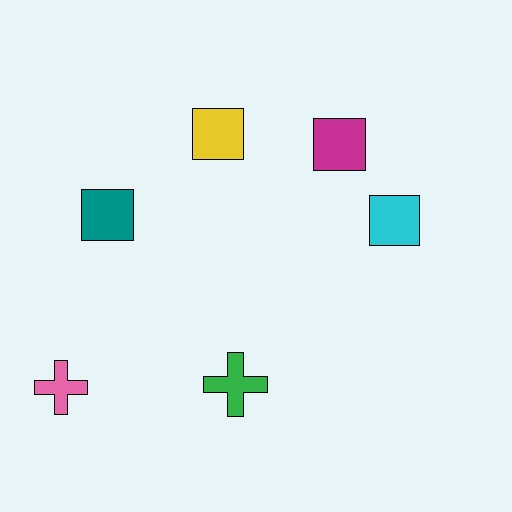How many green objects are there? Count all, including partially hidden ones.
There is 1 green object.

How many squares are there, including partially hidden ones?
There are 4 squares.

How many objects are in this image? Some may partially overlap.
There are 6 objects.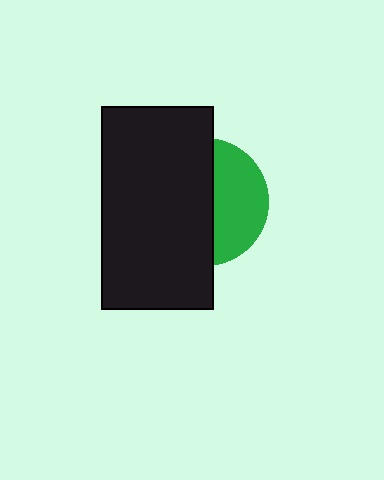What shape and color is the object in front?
The object in front is a black rectangle.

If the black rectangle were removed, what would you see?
You would see the complete green circle.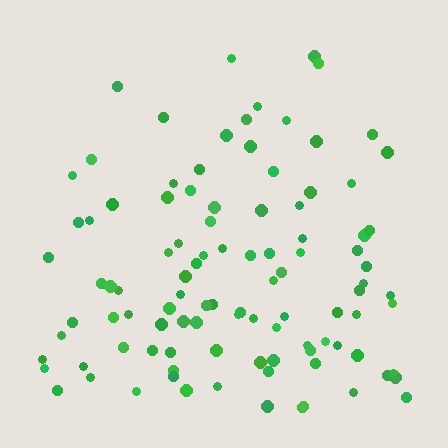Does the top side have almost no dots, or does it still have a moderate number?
Still a moderate number, just noticeably fewer than the bottom.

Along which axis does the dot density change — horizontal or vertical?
Vertical.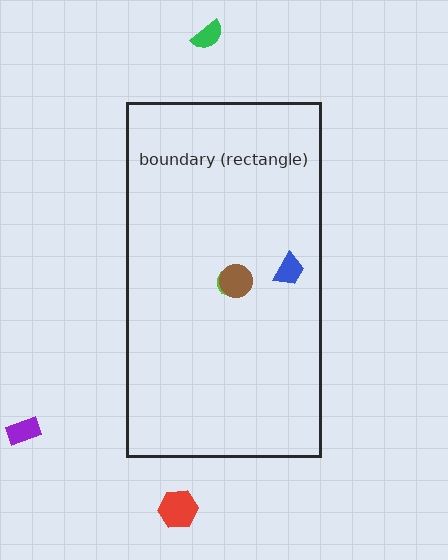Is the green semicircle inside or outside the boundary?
Outside.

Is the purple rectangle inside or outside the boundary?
Outside.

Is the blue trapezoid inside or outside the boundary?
Inside.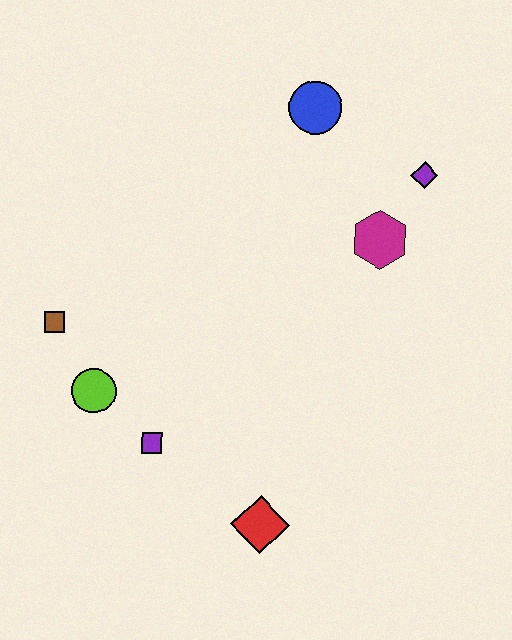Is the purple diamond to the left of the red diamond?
No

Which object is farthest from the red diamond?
The blue circle is farthest from the red diamond.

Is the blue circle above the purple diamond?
Yes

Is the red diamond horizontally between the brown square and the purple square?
No